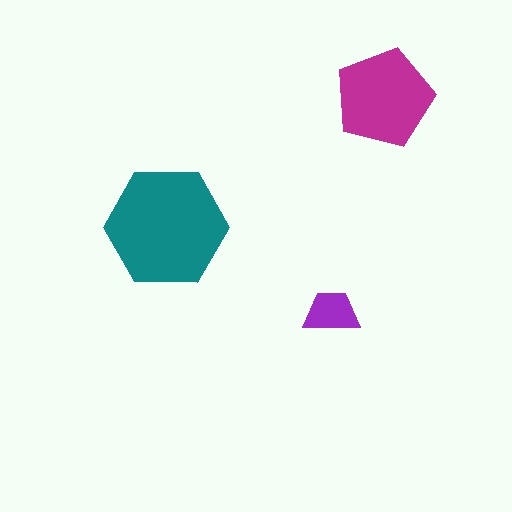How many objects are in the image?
There are 3 objects in the image.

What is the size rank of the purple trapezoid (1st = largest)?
3rd.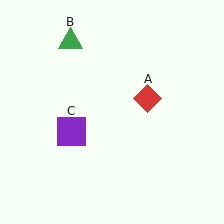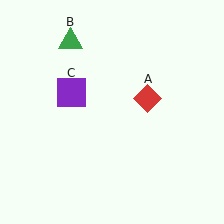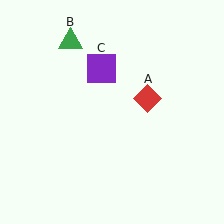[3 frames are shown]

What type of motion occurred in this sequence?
The purple square (object C) rotated clockwise around the center of the scene.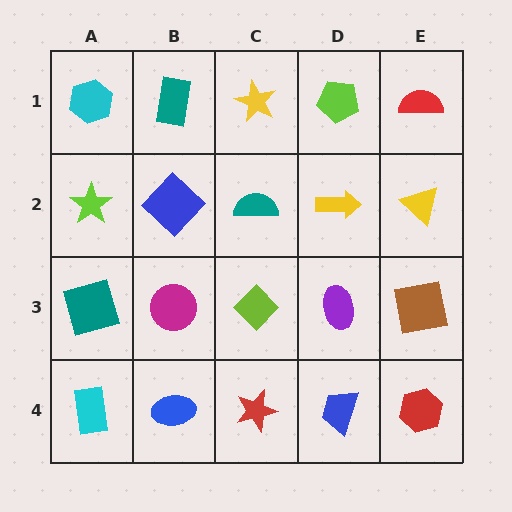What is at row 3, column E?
A brown square.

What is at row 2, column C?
A teal semicircle.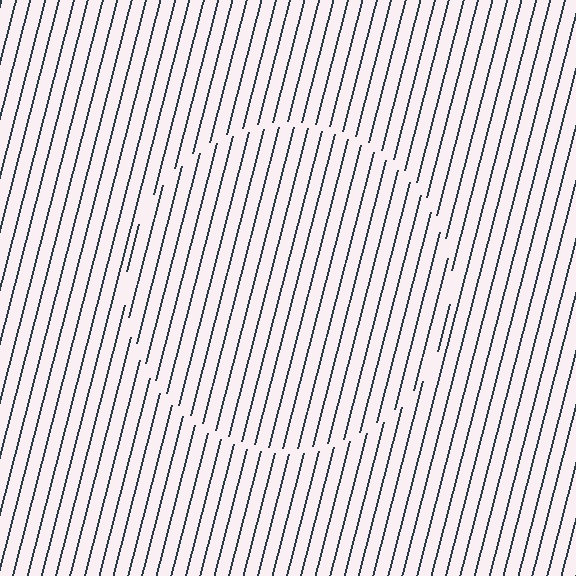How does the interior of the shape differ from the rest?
The interior of the shape contains the same grating, shifted by half a period — the contour is defined by the phase discontinuity where line-ends from the inner and outer gratings abut.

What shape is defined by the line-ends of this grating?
An illusory circle. The interior of the shape contains the same grating, shifted by half a period — the contour is defined by the phase discontinuity where line-ends from the inner and outer gratings abut.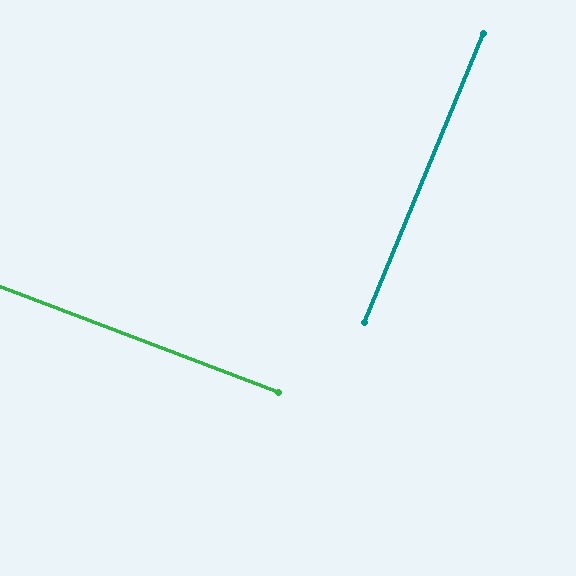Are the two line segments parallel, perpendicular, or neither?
Perpendicular — they meet at approximately 88°.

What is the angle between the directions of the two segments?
Approximately 88 degrees.